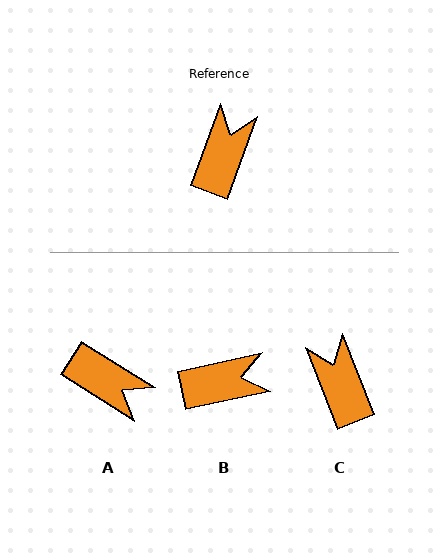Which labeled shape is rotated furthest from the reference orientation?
A, about 102 degrees away.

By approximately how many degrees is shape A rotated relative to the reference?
Approximately 102 degrees clockwise.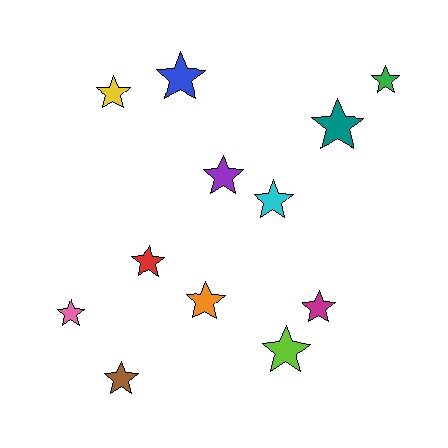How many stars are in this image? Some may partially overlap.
There are 12 stars.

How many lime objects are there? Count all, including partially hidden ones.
There is 1 lime object.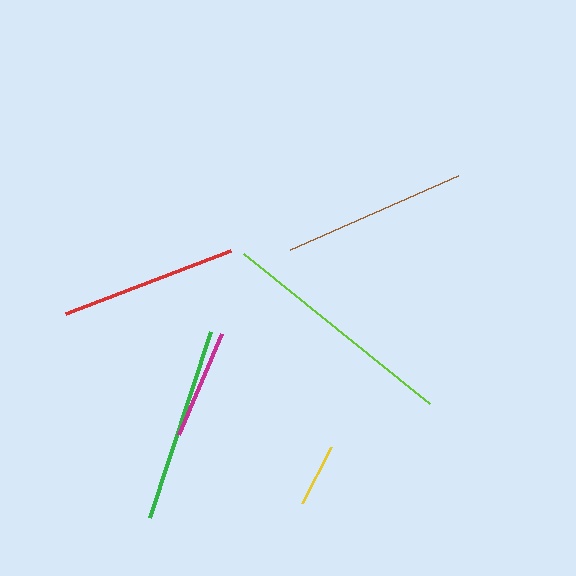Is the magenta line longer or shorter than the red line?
The red line is longer than the magenta line.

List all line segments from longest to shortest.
From longest to shortest: lime, green, brown, red, magenta, yellow.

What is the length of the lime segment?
The lime segment is approximately 239 pixels long.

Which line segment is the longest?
The lime line is the longest at approximately 239 pixels.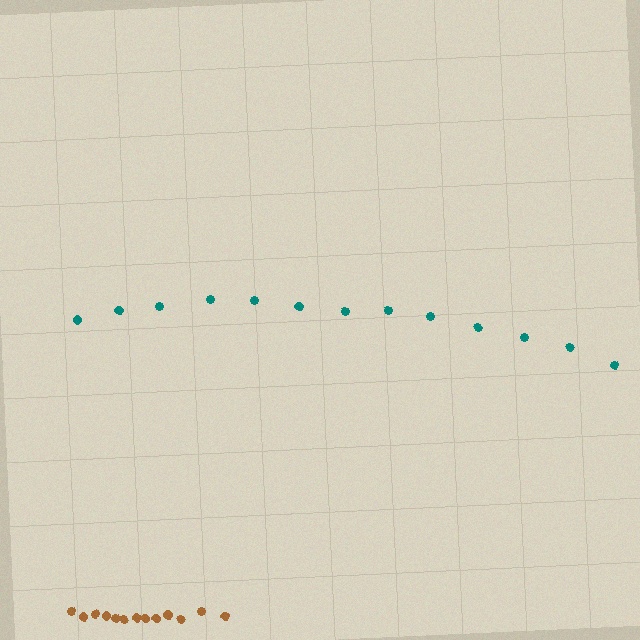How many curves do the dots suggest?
There are 2 distinct paths.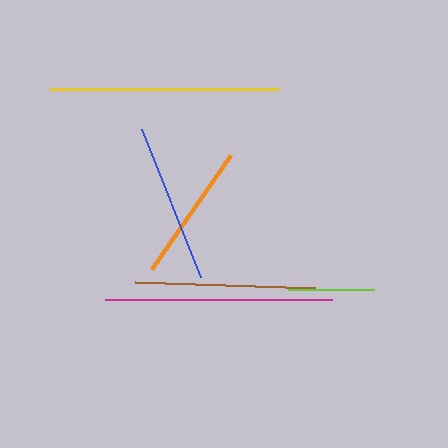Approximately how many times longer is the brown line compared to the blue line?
The brown line is approximately 1.1 times the length of the blue line.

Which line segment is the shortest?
The lime line is the shortest at approximately 86 pixels.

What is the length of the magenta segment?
The magenta segment is approximately 227 pixels long.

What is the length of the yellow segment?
The yellow segment is approximately 228 pixels long.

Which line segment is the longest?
The yellow line is the longest at approximately 228 pixels.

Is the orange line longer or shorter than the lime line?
The orange line is longer than the lime line.